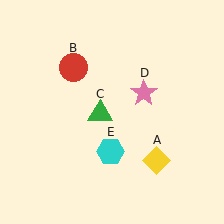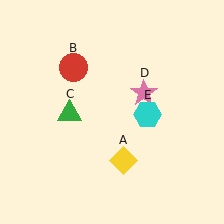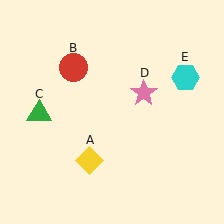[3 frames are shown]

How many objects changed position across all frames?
3 objects changed position: yellow diamond (object A), green triangle (object C), cyan hexagon (object E).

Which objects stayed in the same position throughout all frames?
Red circle (object B) and pink star (object D) remained stationary.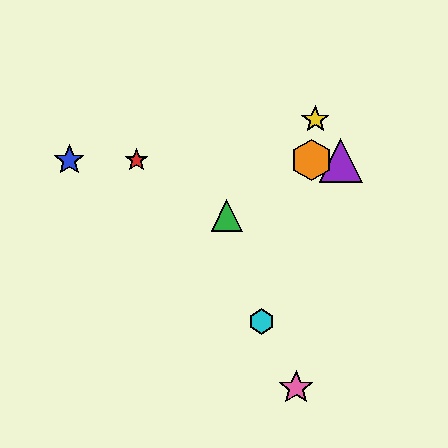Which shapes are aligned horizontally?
The red star, the blue star, the purple triangle, the orange hexagon are aligned horizontally.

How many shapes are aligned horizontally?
4 shapes (the red star, the blue star, the purple triangle, the orange hexagon) are aligned horizontally.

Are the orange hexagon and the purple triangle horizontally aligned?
Yes, both are at y≈160.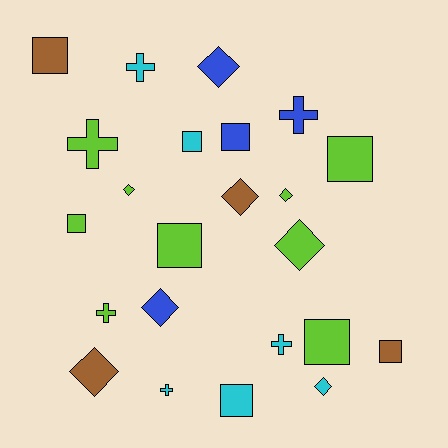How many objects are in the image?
There are 23 objects.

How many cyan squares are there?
There are 2 cyan squares.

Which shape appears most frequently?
Square, with 9 objects.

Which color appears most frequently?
Lime, with 9 objects.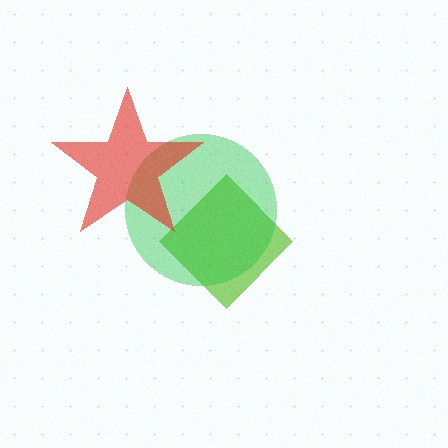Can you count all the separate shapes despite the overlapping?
Yes, there are 3 separate shapes.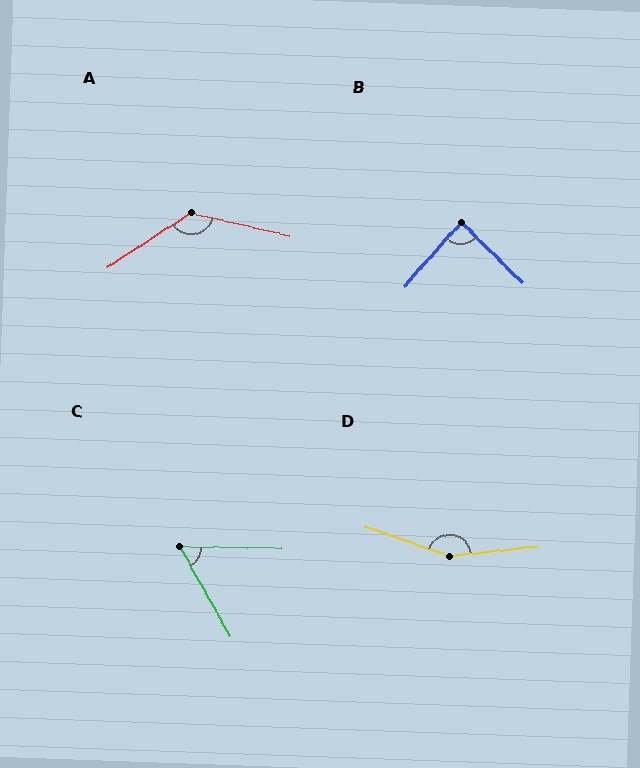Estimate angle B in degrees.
Approximately 87 degrees.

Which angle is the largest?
D, at approximately 155 degrees.